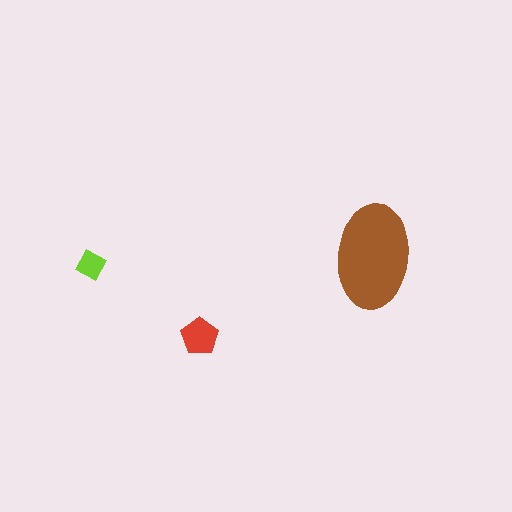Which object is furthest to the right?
The brown ellipse is rightmost.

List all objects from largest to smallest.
The brown ellipse, the red pentagon, the lime diamond.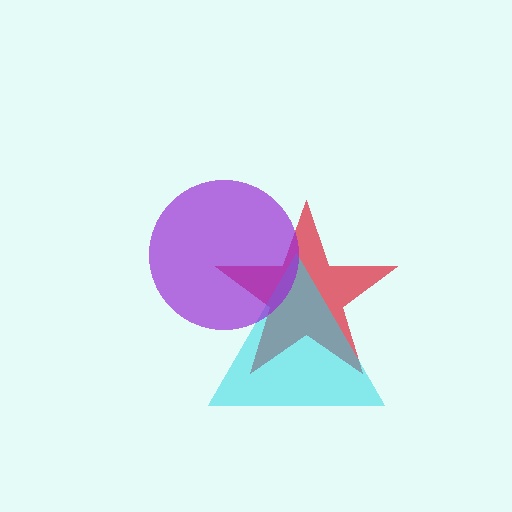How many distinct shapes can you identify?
There are 3 distinct shapes: a red star, a cyan triangle, a purple circle.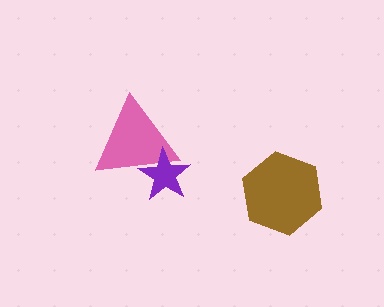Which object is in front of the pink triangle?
The purple star is in front of the pink triangle.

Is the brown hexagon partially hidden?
No, no other shape covers it.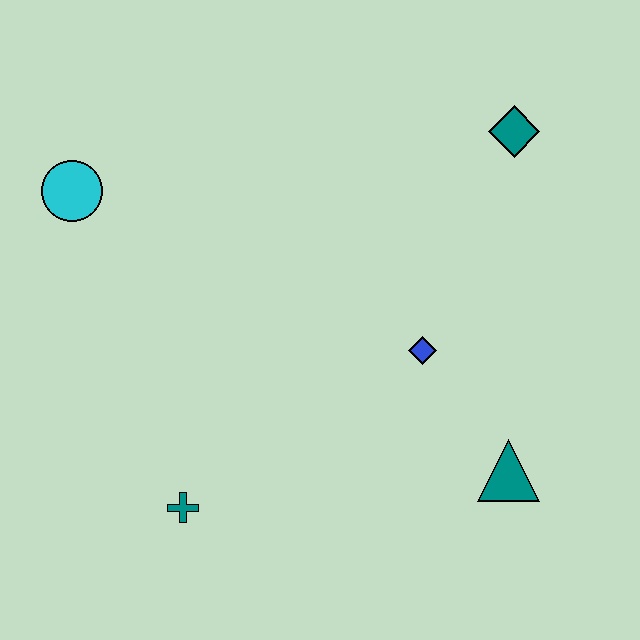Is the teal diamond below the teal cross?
No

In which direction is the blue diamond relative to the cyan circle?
The blue diamond is to the right of the cyan circle.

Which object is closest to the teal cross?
The blue diamond is closest to the teal cross.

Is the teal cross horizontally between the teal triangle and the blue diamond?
No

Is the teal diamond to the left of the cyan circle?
No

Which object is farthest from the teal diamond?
The teal cross is farthest from the teal diamond.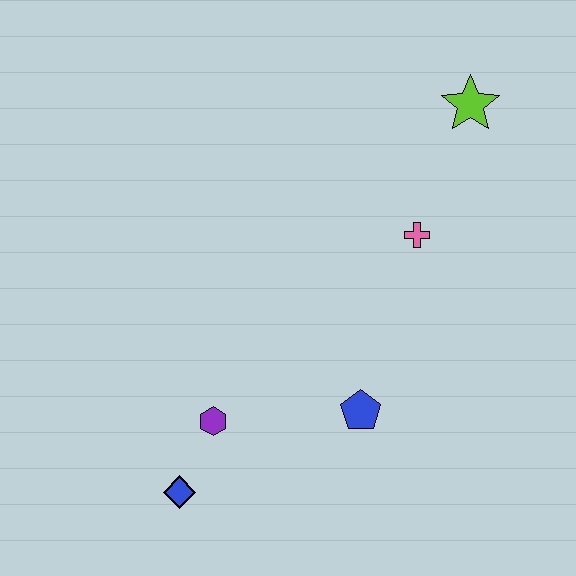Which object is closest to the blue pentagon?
The purple hexagon is closest to the blue pentagon.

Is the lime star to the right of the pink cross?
Yes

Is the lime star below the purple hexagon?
No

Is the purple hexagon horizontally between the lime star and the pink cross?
No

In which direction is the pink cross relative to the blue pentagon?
The pink cross is above the blue pentagon.